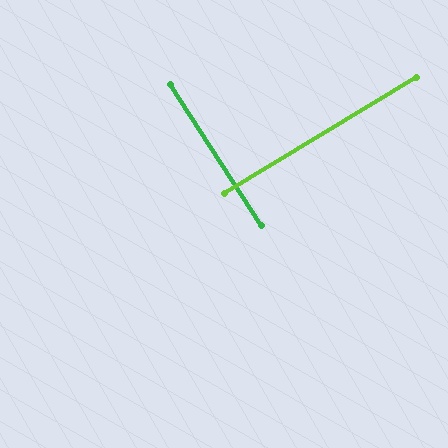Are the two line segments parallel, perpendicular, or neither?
Perpendicular — they meet at approximately 88°.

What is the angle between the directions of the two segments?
Approximately 88 degrees.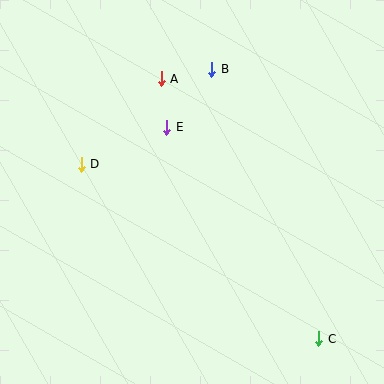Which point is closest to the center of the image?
Point E at (167, 127) is closest to the center.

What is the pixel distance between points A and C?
The distance between A and C is 304 pixels.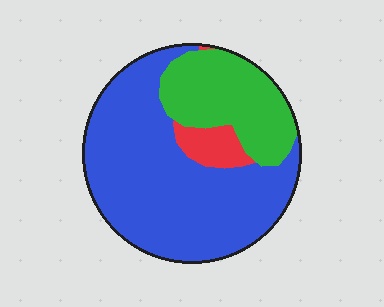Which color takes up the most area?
Blue, at roughly 65%.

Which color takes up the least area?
Red, at roughly 5%.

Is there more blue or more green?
Blue.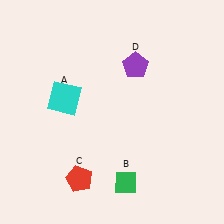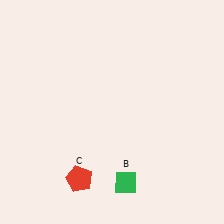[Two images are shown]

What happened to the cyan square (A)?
The cyan square (A) was removed in Image 2. It was in the top-left area of Image 1.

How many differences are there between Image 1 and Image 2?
There are 2 differences between the two images.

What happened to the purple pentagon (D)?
The purple pentagon (D) was removed in Image 2. It was in the top-right area of Image 1.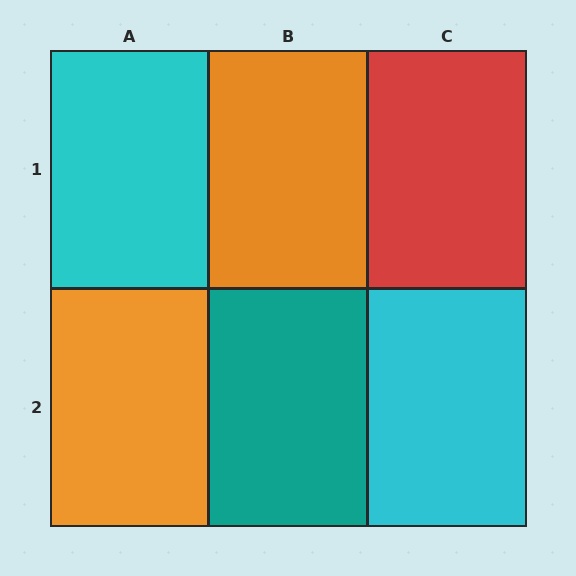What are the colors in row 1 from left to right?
Cyan, orange, red.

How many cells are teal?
1 cell is teal.